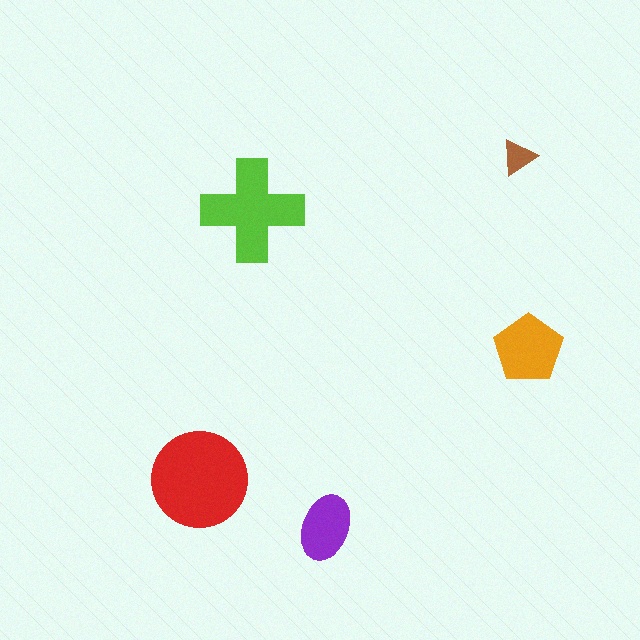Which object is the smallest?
The brown triangle.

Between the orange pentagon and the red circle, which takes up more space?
The red circle.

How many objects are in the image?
There are 5 objects in the image.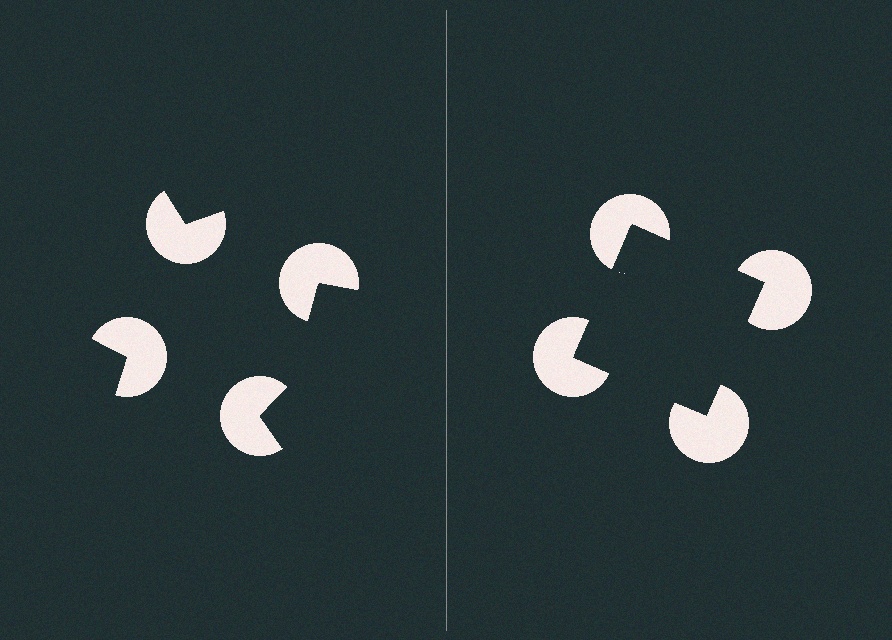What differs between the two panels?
The pac-man discs are positioned identically on both sides; only the wedge orientations differ. On the right they align to a square; on the left they are misaligned.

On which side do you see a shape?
An illusory square appears on the right side. On the left side the wedge cuts are rotated, so no coherent shape forms.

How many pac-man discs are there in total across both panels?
8 — 4 on each side.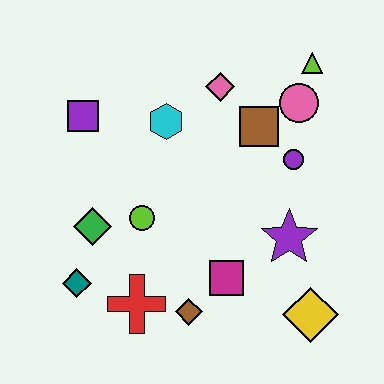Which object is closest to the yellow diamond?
The purple star is closest to the yellow diamond.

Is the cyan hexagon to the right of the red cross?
Yes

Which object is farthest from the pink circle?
The teal diamond is farthest from the pink circle.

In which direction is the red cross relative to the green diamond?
The red cross is below the green diamond.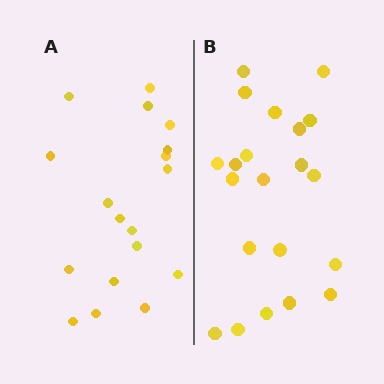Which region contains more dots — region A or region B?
Region B (the right region) has more dots.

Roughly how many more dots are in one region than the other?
Region B has just a few more — roughly 2 or 3 more dots than region A.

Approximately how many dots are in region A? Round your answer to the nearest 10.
About 20 dots. (The exact count is 18, which rounds to 20.)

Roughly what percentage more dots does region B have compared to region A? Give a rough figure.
About 15% more.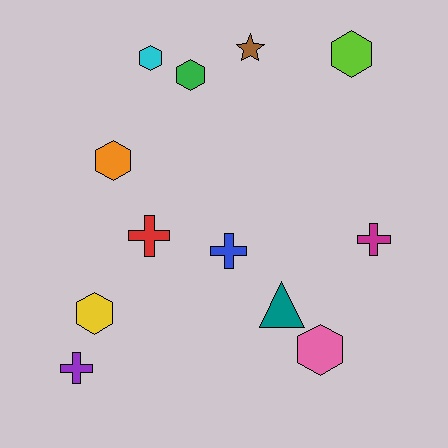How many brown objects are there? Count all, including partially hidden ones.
There is 1 brown object.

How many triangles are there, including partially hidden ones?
There is 1 triangle.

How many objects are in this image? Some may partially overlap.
There are 12 objects.